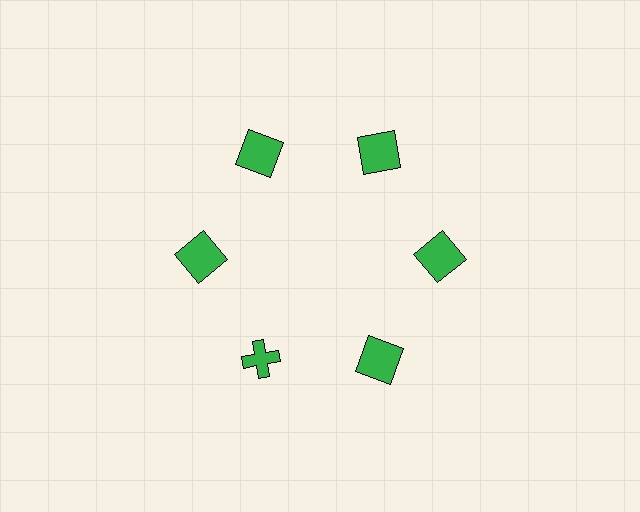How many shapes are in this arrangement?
There are 6 shapes arranged in a ring pattern.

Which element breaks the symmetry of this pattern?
The green cross at roughly the 7 o'clock position breaks the symmetry. All other shapes are green squares.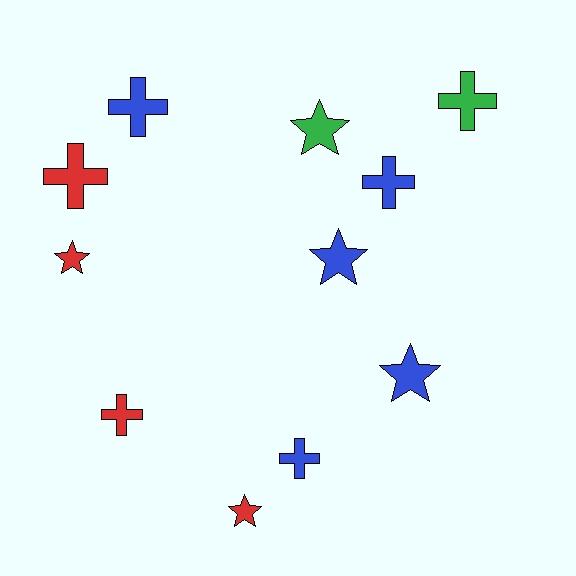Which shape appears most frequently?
Cross, with 6 objects.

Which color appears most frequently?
Blue, with 5 objects.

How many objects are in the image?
There are 11 objects.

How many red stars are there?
There are 2 red stars.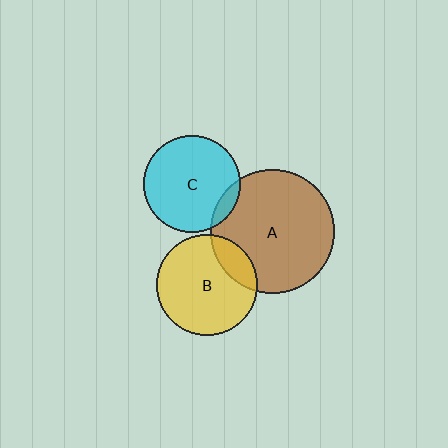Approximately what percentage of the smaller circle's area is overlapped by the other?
Approximately 10%.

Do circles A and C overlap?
Yes.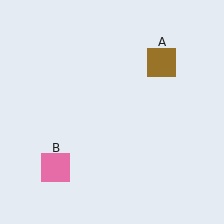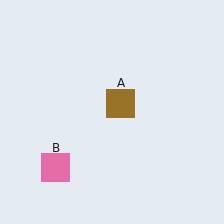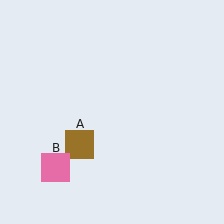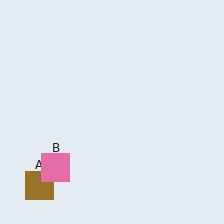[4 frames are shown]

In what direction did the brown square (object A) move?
The brown square (object A) moved down and to the left.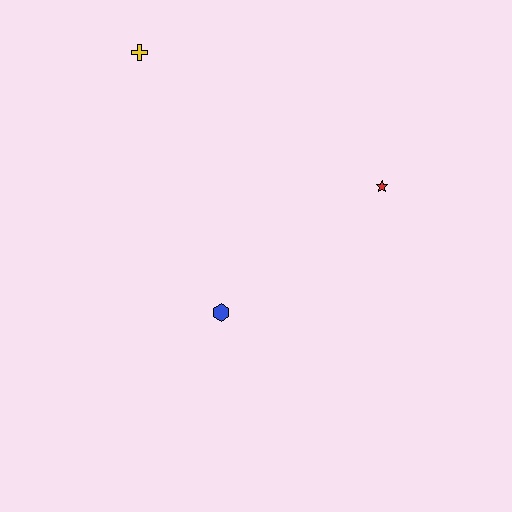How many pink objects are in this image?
There are no pink objects.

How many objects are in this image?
There are 3 objects.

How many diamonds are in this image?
There are no diamonds.